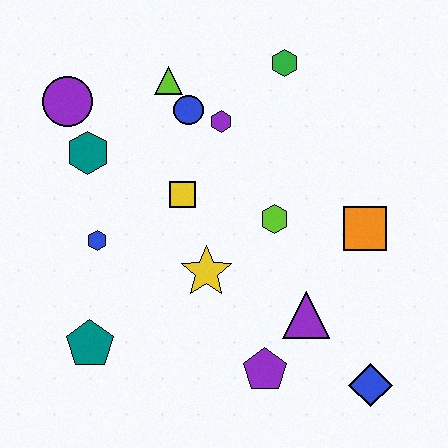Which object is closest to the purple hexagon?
The blue circle is closest to the purple hexagon.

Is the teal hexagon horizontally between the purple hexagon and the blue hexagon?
No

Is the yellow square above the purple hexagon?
No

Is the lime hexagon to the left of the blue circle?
No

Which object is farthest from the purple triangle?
The purple circle is farthest from the purple triangle.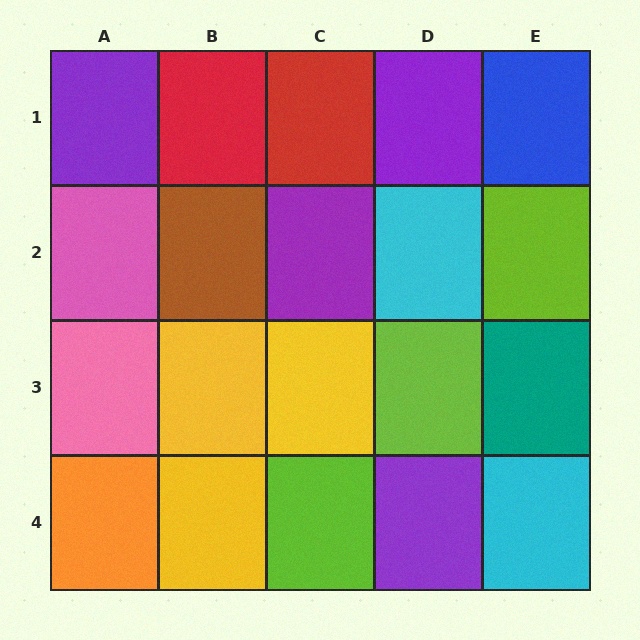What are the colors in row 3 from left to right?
Pink, yellow, yellow, lime, teal.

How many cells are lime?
3 cells are lime.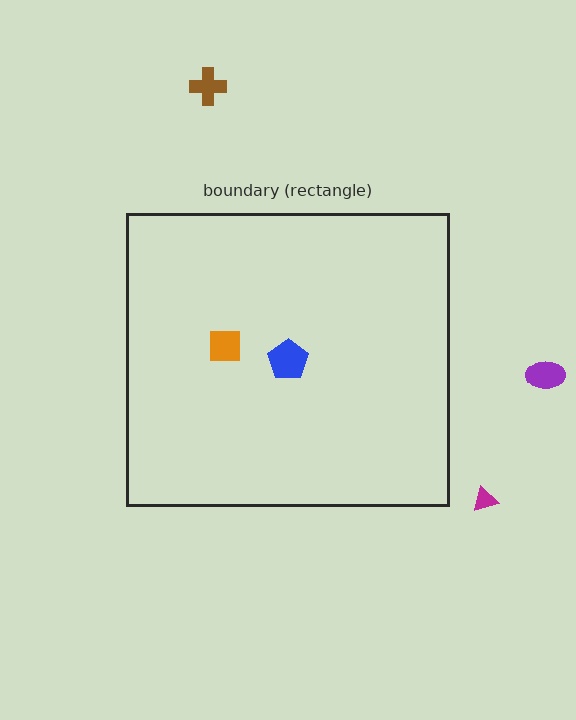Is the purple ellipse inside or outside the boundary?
Outside.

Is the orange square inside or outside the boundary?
Inside.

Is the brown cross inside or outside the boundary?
Outside.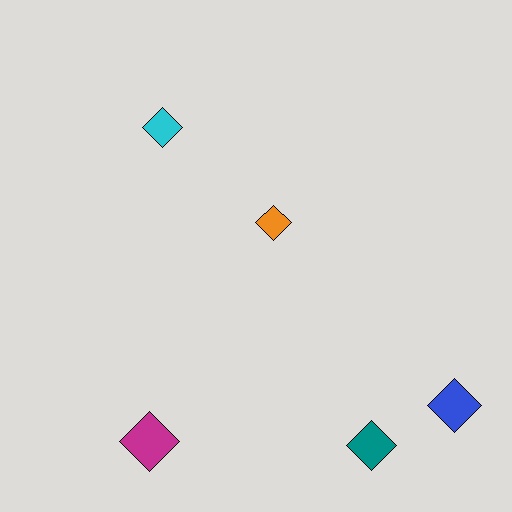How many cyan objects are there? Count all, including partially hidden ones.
There is 1 cyan object.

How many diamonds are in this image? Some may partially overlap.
There are 5 diamonds.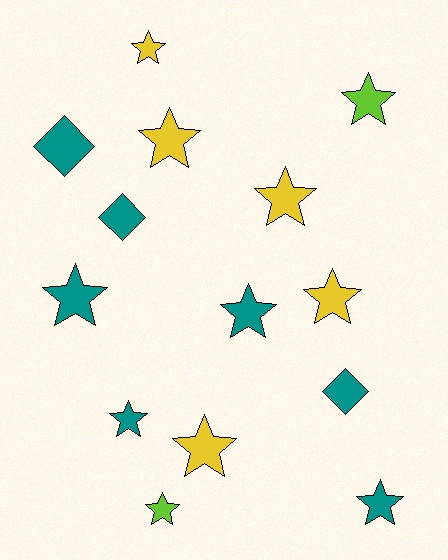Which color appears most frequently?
Teal, with 7 objects.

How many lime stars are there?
There are 2 lime stars.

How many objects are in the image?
There are 14 objects.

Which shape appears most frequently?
Star, with 11 objects.